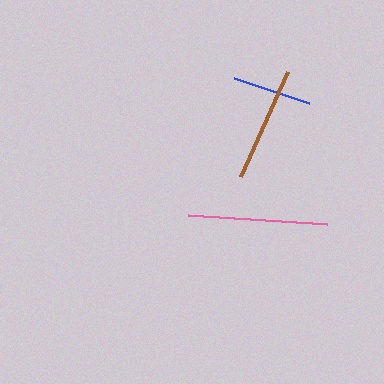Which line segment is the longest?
The pink line is the longest at approximately 140 pixels.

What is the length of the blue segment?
The blue segment is approximately 79 pixels long.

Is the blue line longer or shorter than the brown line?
The brown line is longer than the blue line.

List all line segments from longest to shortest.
From longest to shortest: pink, brown, blue.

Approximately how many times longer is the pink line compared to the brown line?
The pink line is approximately 1.2 times the length of the brown line.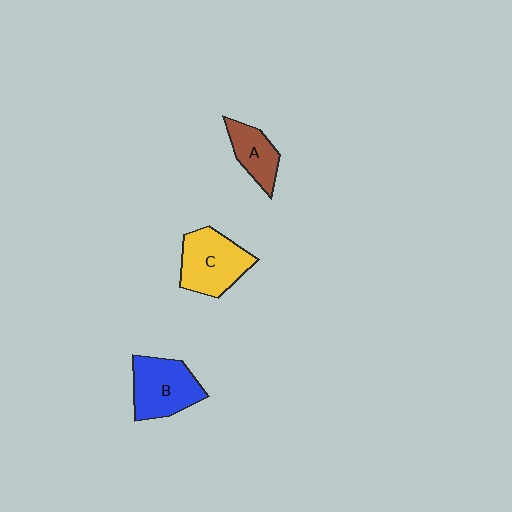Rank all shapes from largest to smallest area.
From largest to smallest: C (yellow), B (blue), A (brown).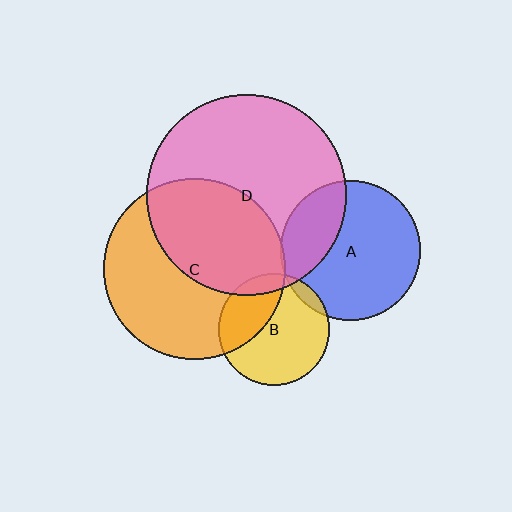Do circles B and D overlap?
Yes.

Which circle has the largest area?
Circle D (pink).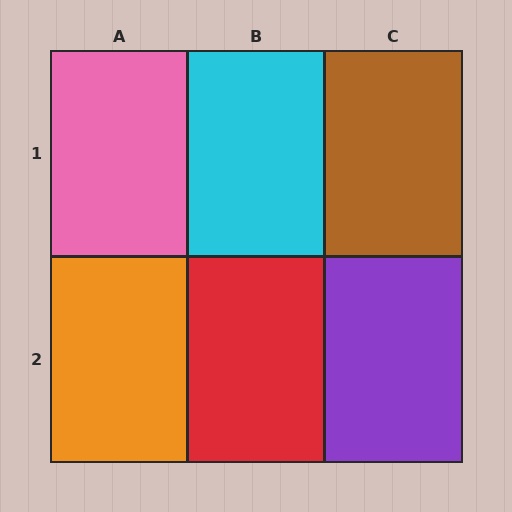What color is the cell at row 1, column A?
Pink.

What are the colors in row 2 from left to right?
Orange, red, purple.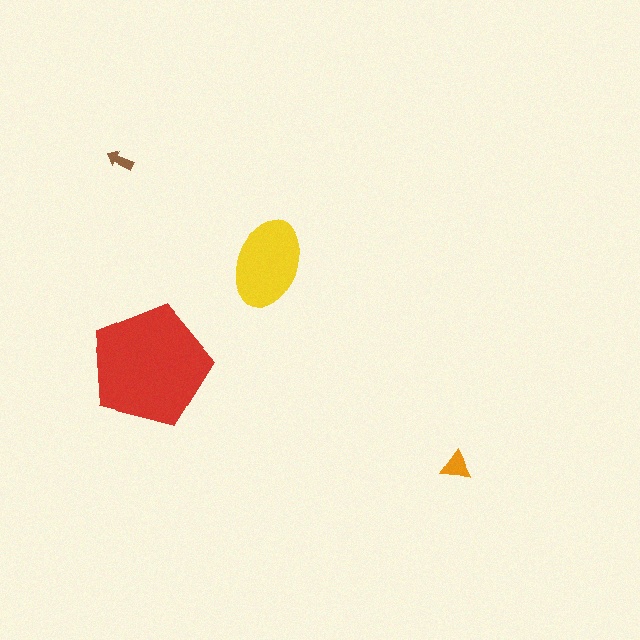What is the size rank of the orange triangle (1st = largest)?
3rd.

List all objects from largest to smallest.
The red pentagon, the yellow ellipse, the orange triangle, the brown arrow.